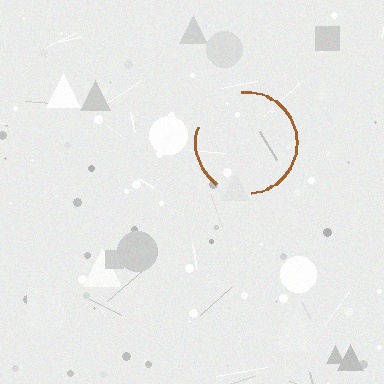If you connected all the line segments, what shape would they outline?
They would outline a circle.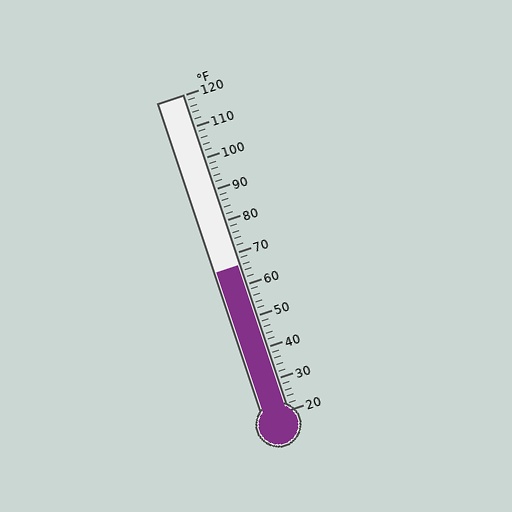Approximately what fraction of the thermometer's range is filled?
The thermometer is filled to approximately 45% of its range.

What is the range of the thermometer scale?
The thermometer scale ranges from 20°F to 120°F.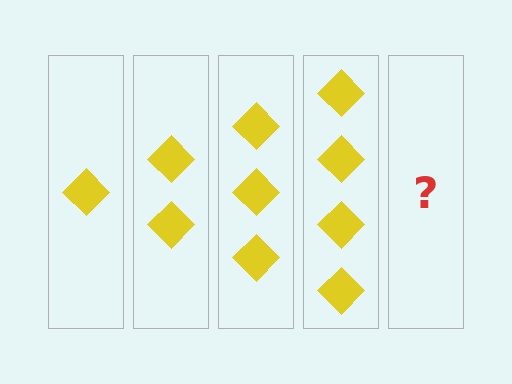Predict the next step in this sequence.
The next step is 5 diamonds.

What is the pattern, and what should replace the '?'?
The pattern is that each step adds one more diamond. The '?' should be 5 diamonds.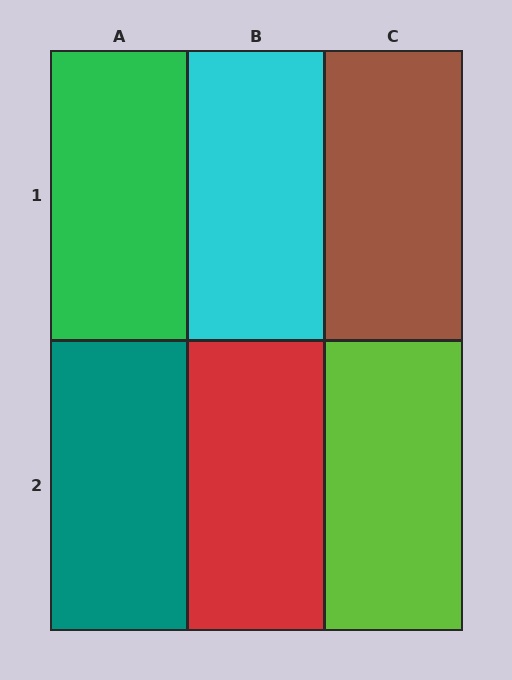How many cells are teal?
1 cell is teal.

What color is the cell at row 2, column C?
Lime.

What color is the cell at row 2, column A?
Teal.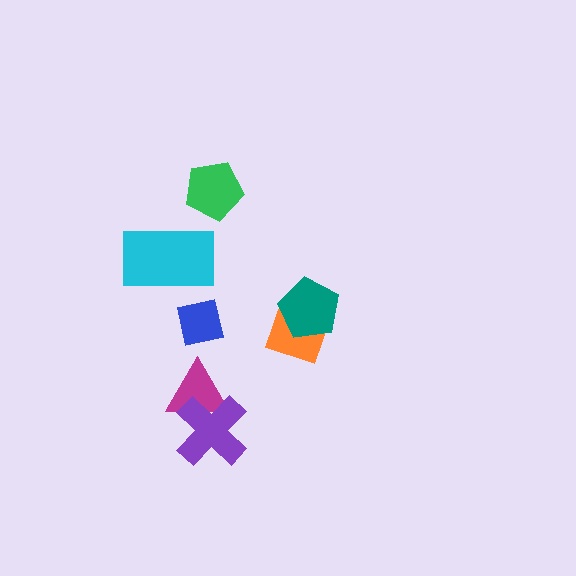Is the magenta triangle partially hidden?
Yes, it is partially covered by another shape.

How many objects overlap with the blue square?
0 objects overlap with the blue square.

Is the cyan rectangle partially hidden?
No, no other shape covers it.